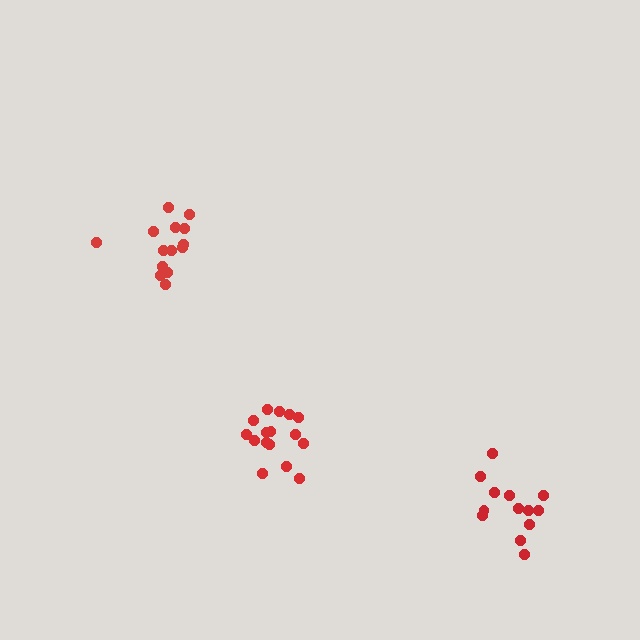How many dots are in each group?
Group 1: 16 dots, Group 2: 14 dots, Group 3: 13 dots (43 total).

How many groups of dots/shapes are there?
There are 3 groups.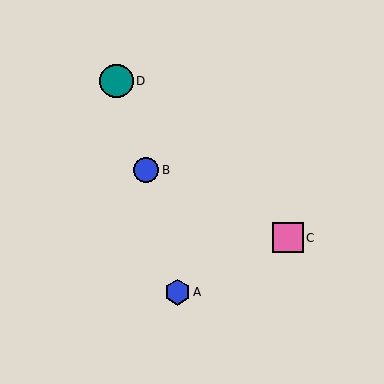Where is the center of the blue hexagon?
The center of the blue hexagon is at (177, 292).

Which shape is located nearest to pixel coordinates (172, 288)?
The blue hexagon (labeled A) at (177, 292) is nearest to that location.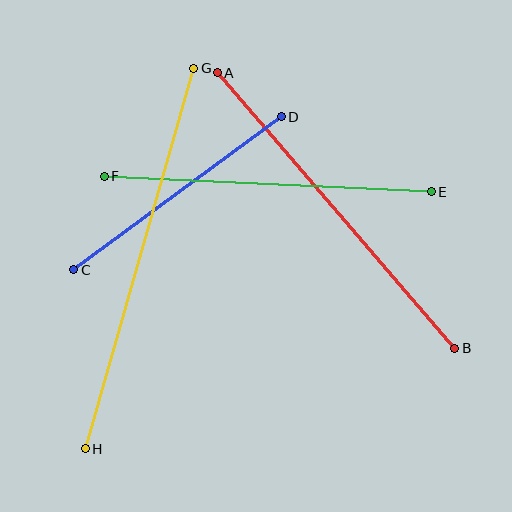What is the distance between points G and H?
The distance is approximately 396 pixels.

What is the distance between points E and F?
The distance is approximately 327 pixels.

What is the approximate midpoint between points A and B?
The midpoint is at approximately (336, 211) pixels.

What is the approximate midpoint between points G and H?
The midpoint is at approximately (140, 259) pixels.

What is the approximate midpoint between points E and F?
The midpoint is at approximately (268, 184) pixels.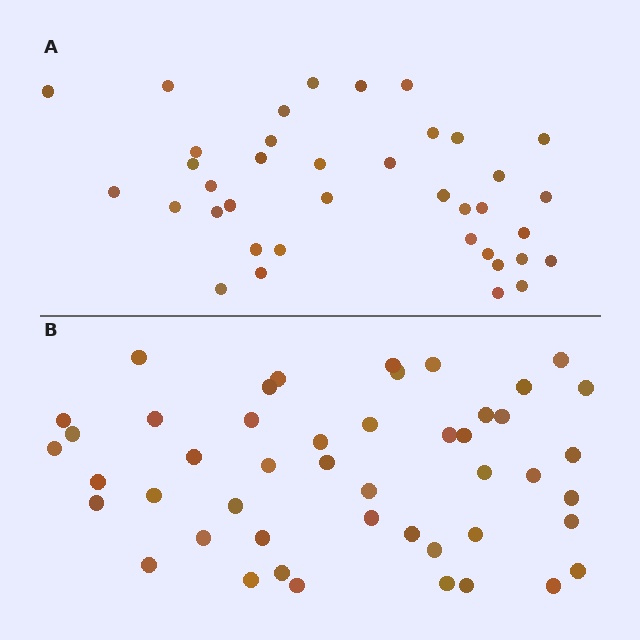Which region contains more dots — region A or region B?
Region B (the bottom region) has more dots.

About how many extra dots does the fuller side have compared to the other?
Region B has roughly 8 or so more dots than region A.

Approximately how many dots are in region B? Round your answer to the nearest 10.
About 50 dots. (The exact count is 47, which rounds to 50.)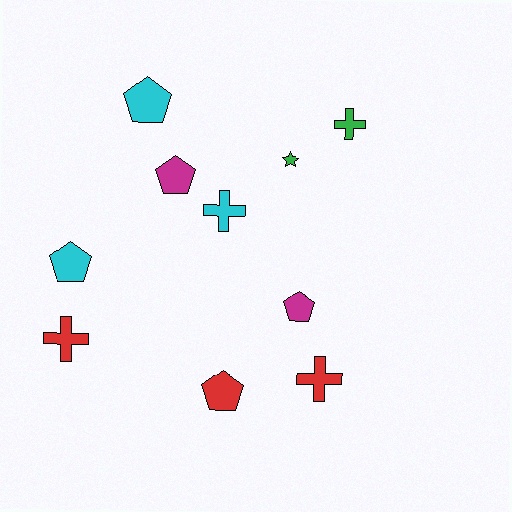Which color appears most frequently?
Cyan, with 3 objects.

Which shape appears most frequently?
Pentagon, with 5 objects.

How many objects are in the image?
There are 10 objects.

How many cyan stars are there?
There are no cyan stars.